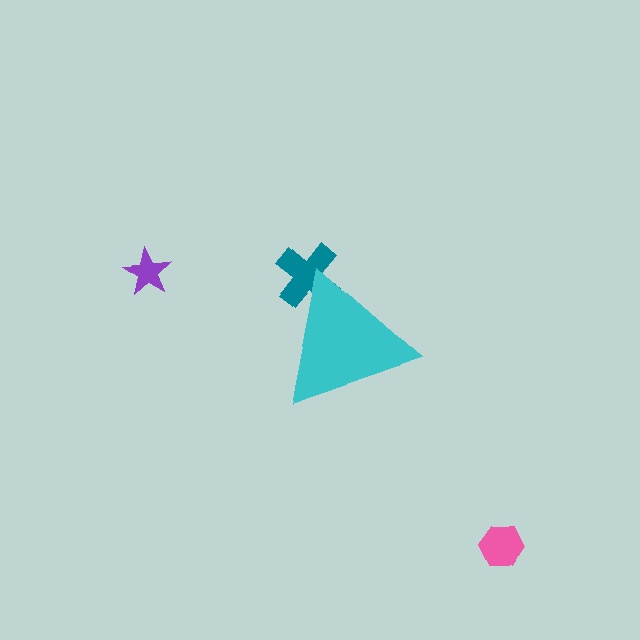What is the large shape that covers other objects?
A cyan triangle.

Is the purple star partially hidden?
No, the purple star is fully visible.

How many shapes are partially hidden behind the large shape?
1 shape is partially hidden.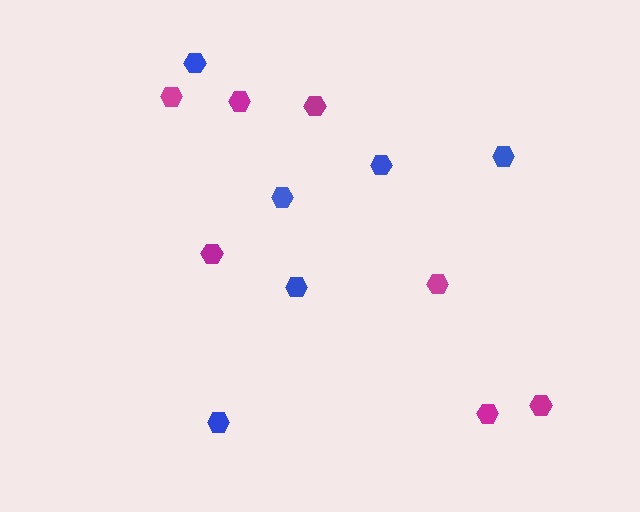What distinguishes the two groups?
There are 2 groups: one group of magenta hexagons (7) and one group of blue hexagons (6).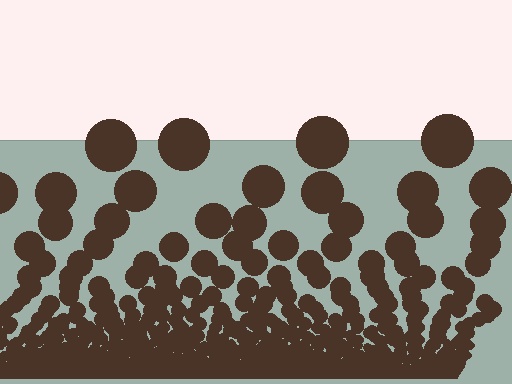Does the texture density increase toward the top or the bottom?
Density increases toward the bottom.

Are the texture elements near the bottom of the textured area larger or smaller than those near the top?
Smaller. The gradient is inverted — elements near the bottom are smaller and denser.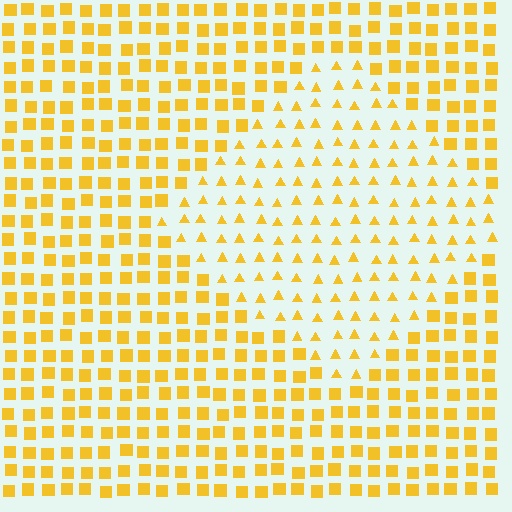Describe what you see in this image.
The image is filled with small yellow elements arranged in a uniform grid. A diamond-shaped region contains triangles, while the surrounding area contains squares. The boundary is defined purely by the change in element shape.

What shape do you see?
I see a diamond.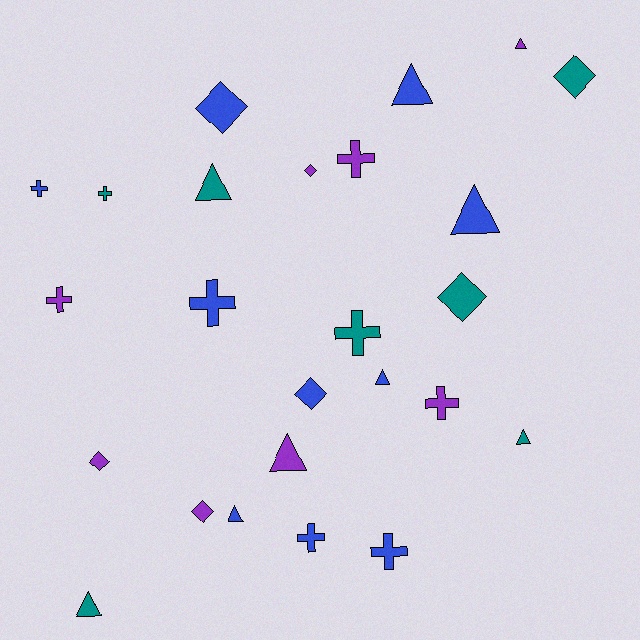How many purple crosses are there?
There are 3 purple crosses.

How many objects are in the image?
There are 25 objects.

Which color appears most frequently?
Blue, with 10 objects.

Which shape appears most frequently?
Triangle, with 9 objects.